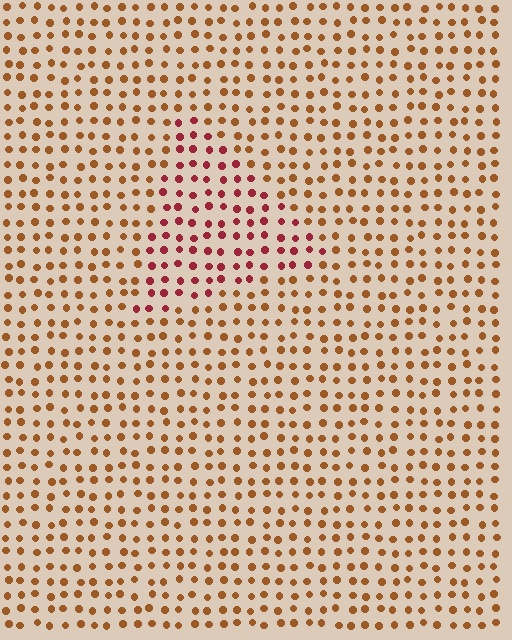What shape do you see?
I see a triangle.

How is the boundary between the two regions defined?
The boundary is defined purely by a slight shift in hue (about 37 degrees). Spacing, size, and orientation are identical on both sides.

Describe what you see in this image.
The image is filled with small brown elements in a uniform arrangement. A triangle-shaped region is visible where the elements are tinted to a slightly different hue, forming a subtle color boundary.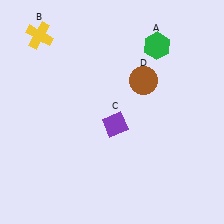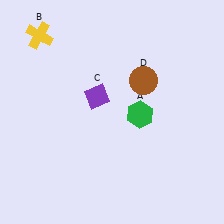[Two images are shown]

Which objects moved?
The objects that moved are: the green hexagon (A), the purple diamond (C).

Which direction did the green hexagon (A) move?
The green hexagon (A) moved down.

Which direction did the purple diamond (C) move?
The purple diamond (C) moved up.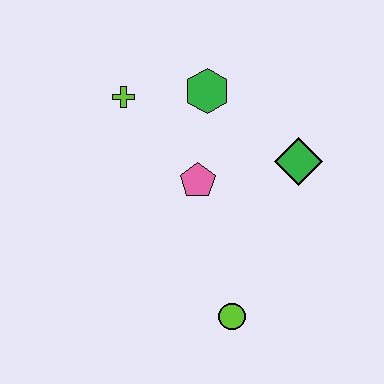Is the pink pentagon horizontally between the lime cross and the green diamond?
Yes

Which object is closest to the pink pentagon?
The green hexagon is closest to the pink pentagon.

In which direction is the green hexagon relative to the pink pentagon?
The green hexagon is above the pink pentagon.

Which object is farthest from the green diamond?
The lime cross is farthest from the green diamond.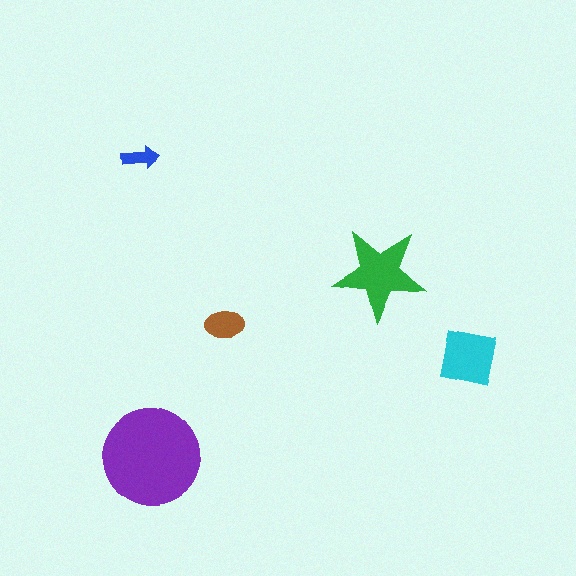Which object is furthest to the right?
The cyan square is rightmost.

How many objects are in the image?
There are 5 objects in the image.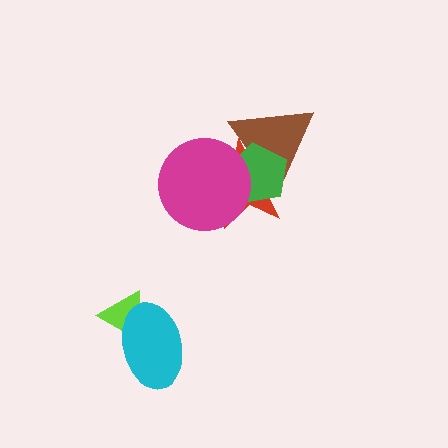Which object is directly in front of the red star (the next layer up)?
The green pentagon is directly in front of the red star.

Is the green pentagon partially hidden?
Yes, it is partially covered by another shape.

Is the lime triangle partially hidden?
Yes, it is partially covered by another shape.